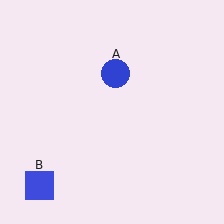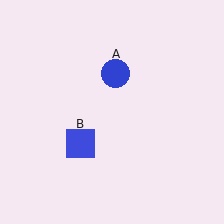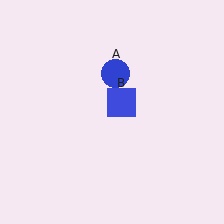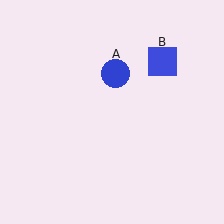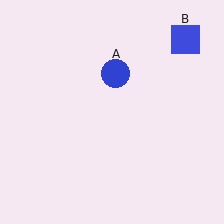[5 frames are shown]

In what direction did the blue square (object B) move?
The blue square (object B) moved up and to the right.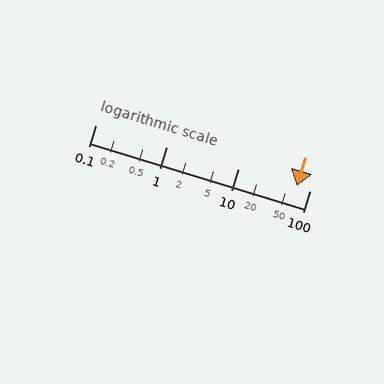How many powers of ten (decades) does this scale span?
The scale spans 3 decades, from 0.1 to 100.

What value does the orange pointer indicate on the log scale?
The pointer indicates approximately 65.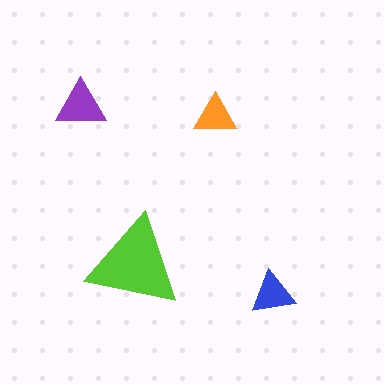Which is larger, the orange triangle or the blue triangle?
The blue one.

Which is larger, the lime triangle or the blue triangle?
The lime one.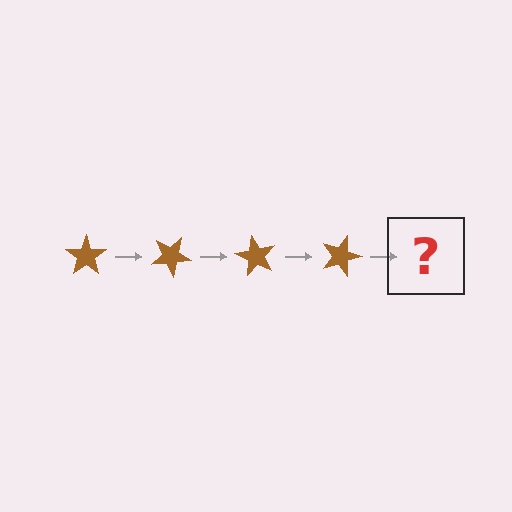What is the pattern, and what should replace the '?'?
The pattern is that the star rotates 30 degrees each step. The '?' should be a brown star rotated 120 degrees.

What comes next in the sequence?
The next element should be a brown star rotated 120 degrees.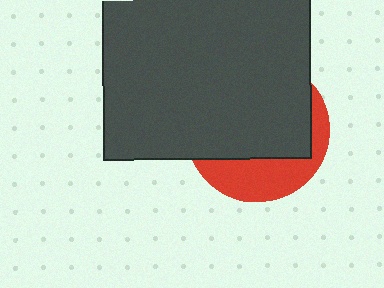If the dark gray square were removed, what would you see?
You would see the complete red circle.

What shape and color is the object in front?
The object in front is a dark gray square.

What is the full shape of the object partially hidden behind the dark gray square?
The partially hidden object is a red circle.